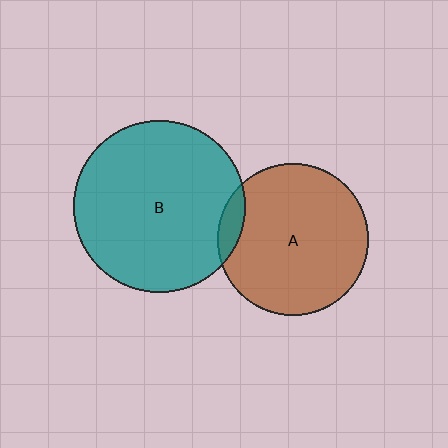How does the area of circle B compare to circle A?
Approximately 1.3 times.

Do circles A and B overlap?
Yes.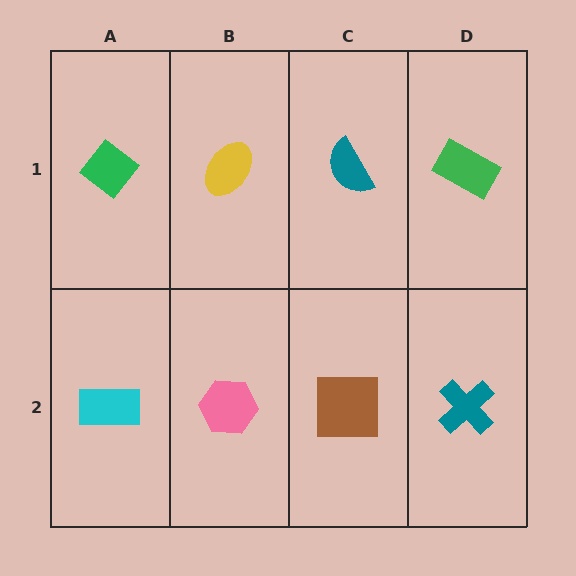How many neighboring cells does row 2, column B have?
3.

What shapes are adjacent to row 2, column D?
A green rectangle (row 1, column D), a brown square (row 2, column C).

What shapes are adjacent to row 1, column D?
A teal cross (row 2, column D), a teal semicircle (row 1, column C).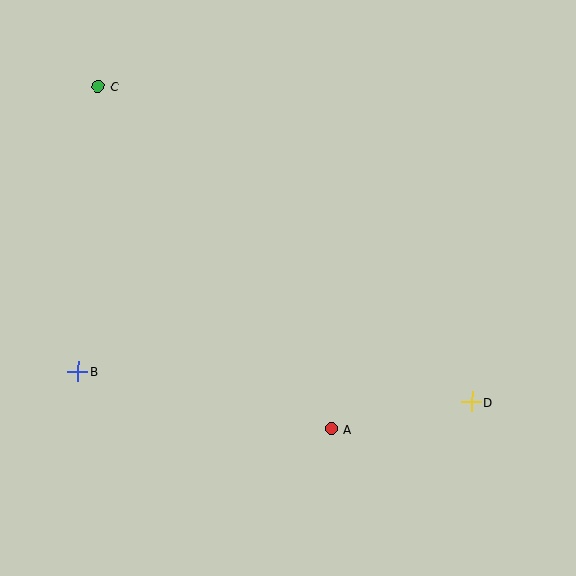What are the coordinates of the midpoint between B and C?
The midpoint between B and C is at (88, 229).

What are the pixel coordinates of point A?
Point A is at (331, 429).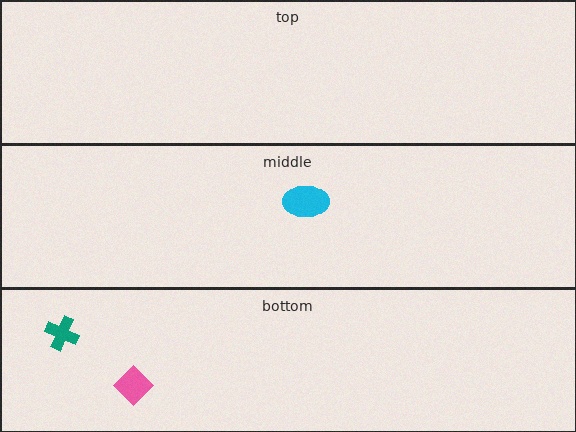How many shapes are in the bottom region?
2.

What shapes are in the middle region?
The cyan ellipse.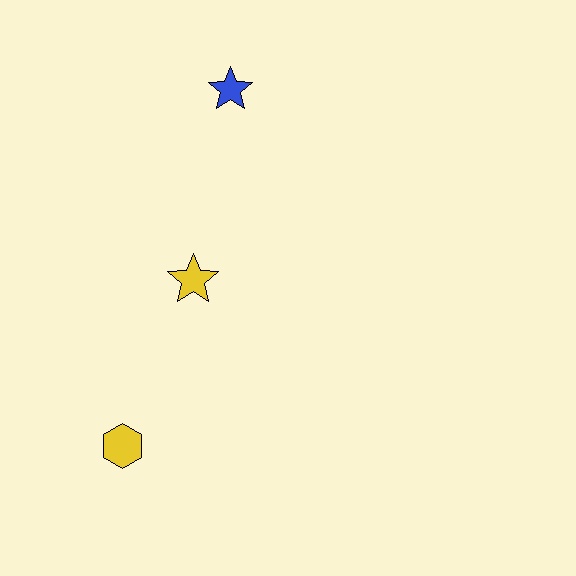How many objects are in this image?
There are 3 objects.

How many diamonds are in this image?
There are no diamonds.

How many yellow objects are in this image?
There are 2 yellow objects.